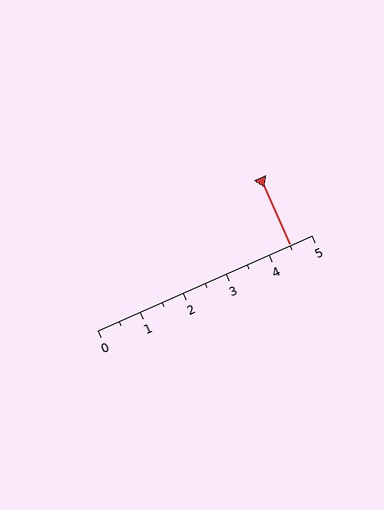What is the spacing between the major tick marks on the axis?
The major ticks are spaced 1 apart.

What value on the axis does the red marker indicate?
The marker indicates approximately 4.5.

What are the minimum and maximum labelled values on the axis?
The axis runs from 0 to 5.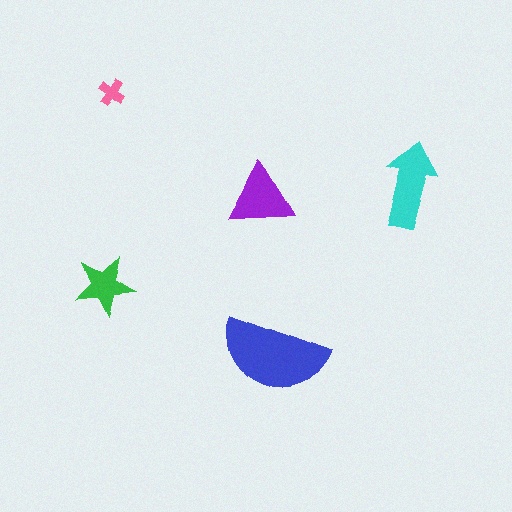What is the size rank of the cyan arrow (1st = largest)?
2nd.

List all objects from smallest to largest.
The pink cross, the green star, the purple triangle, the cyan arrow, the blue semicircle.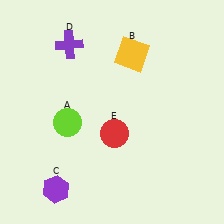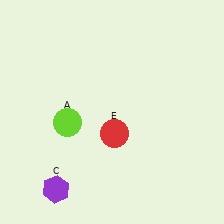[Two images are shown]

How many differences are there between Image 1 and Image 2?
There are 2 differences between the two images.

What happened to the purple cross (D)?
The purple cross (D) was removed in Image 2. It was in the top-left area of Image 1.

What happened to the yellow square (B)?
The yellow square (B) was removed in Image 2. It was in the top-right area of Image 1.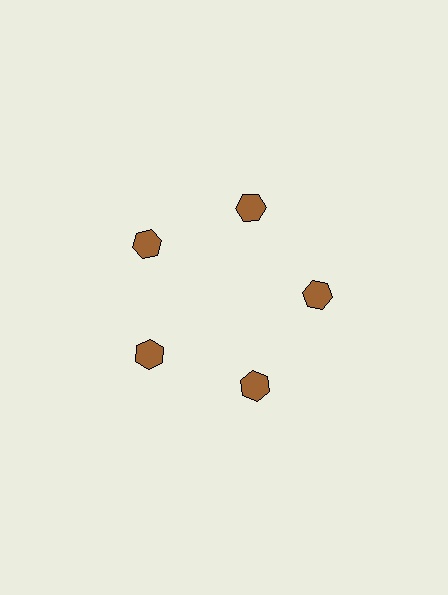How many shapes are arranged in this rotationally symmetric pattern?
There are 5 shapes, arranged in 5 groups of 1.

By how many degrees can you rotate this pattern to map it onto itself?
The pattern maps onto itself every 72 degrees of rotation.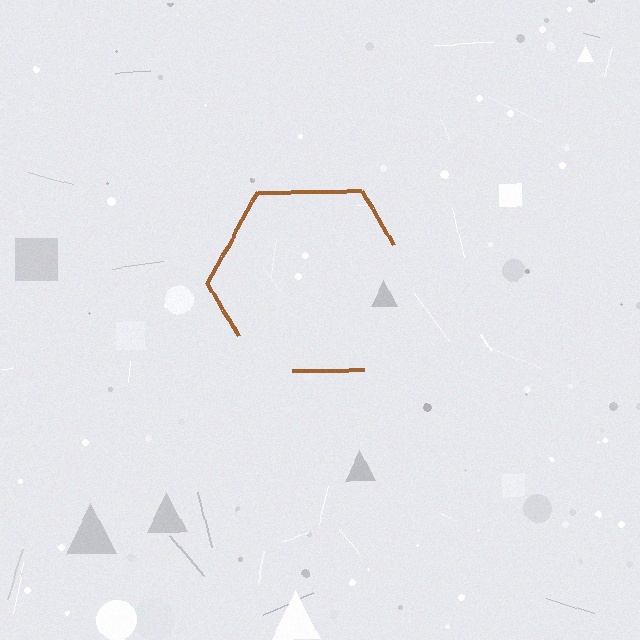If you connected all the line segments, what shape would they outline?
They would outline a hexagon.